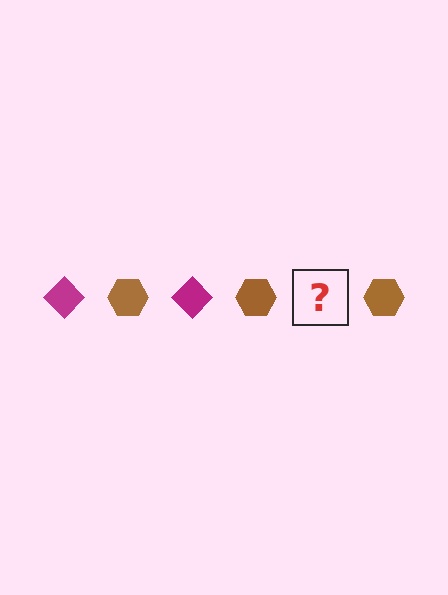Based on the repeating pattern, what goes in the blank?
The blank should be a magenta diamond.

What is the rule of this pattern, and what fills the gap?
The rule is that the pattern alternates between magenta diamond and brown hexagon. The gap should be filled with a magenta diamond.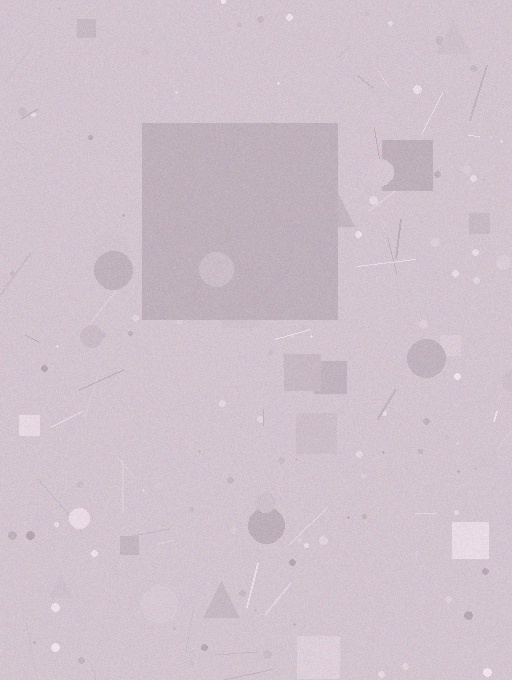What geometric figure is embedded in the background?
A square is embedded in the background.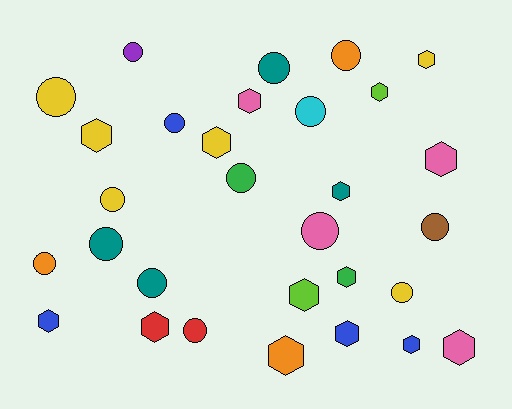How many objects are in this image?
There are 30 objects.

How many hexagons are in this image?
There are 15 hexagons.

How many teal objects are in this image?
There are 4 teal objects.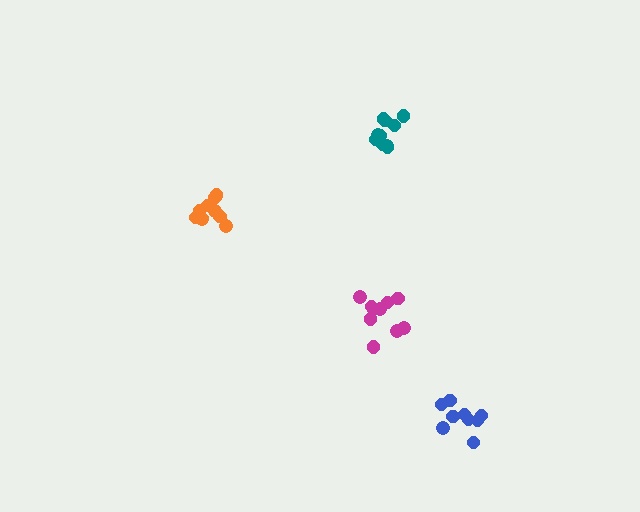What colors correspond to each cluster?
The clusters are colored: magenta, blue, orange, teal.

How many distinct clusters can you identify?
There are 4 distinct clusters.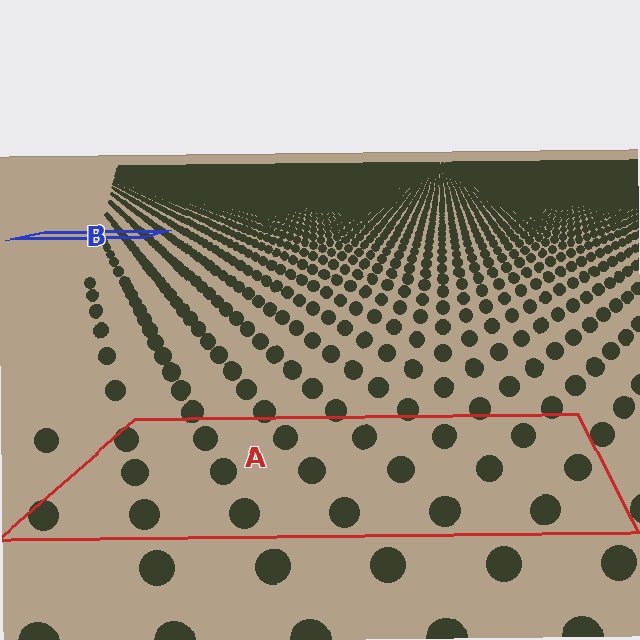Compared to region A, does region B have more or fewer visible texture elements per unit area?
Region B has more texture elements per unit area — they are packed more densely because it is farther away.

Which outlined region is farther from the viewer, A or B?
Region B is farther from the viewer — the texture elements inside it appear smaller and more densely packed.